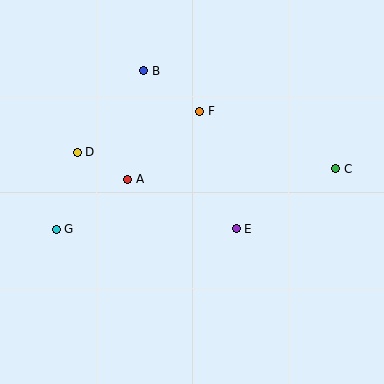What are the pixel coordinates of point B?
Point B is at (144, 71).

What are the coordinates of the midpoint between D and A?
The midpoint between D and A is at (103, 166).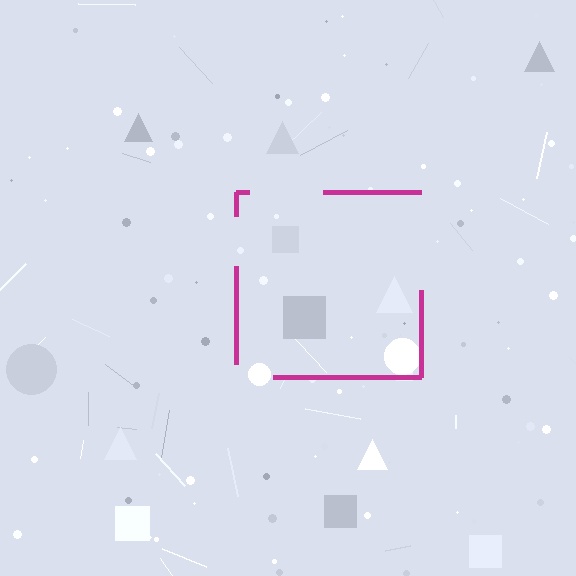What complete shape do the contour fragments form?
The contour fragments form a square.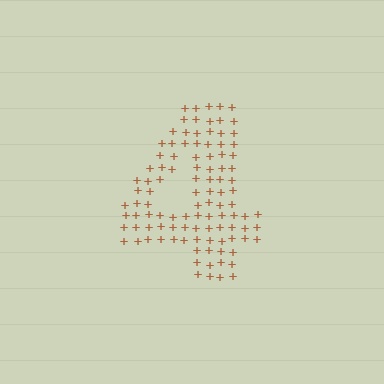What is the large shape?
The large shape is the digit 4.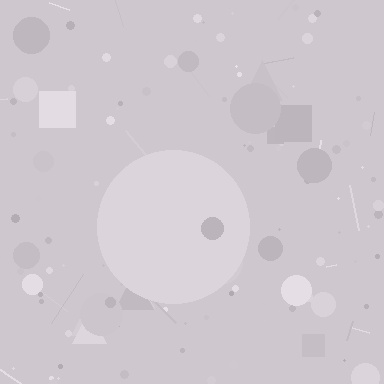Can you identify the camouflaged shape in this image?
The camouflaged shape is a circle.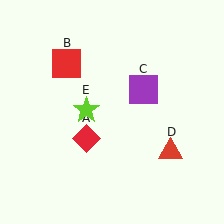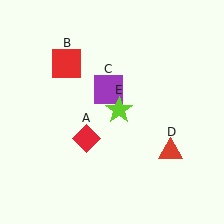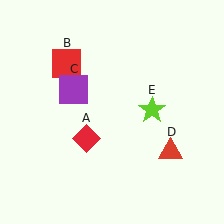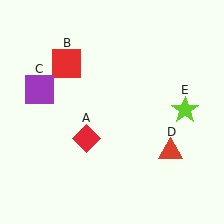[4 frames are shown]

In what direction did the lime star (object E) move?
The lime star (object E) moved right.